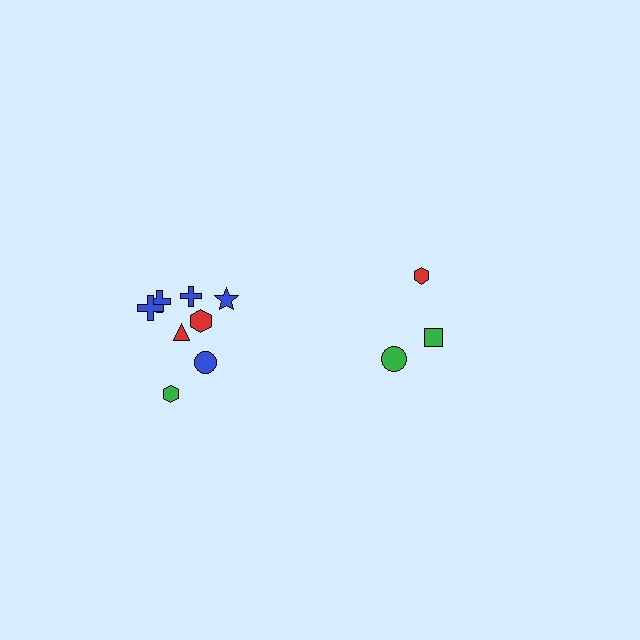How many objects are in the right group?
There are 3 objects.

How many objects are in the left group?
There are 8 objects.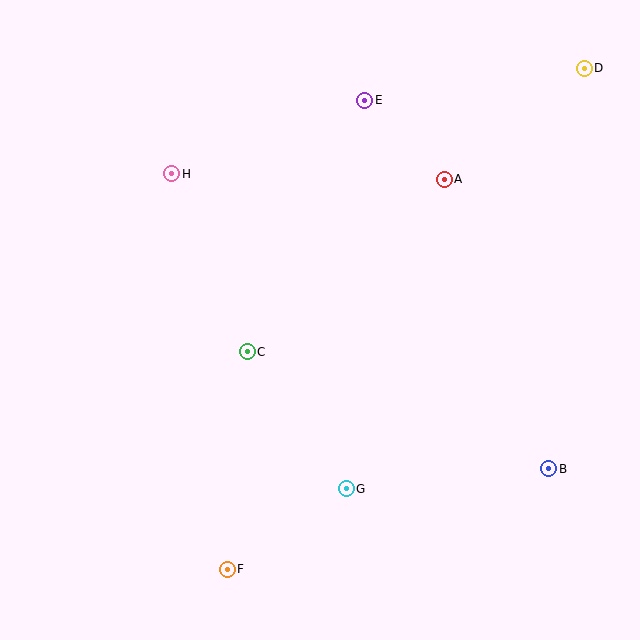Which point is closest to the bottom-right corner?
Point B is closest to the bottom-right corner.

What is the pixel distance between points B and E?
The distance between B and E is 412 pixels.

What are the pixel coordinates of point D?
Point D is at (584, 68).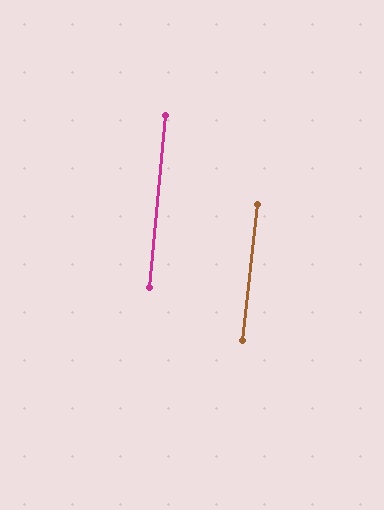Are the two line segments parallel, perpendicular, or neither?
Parallel — their directions differ by only 0.9°.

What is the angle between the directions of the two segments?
Approximately 1 degree.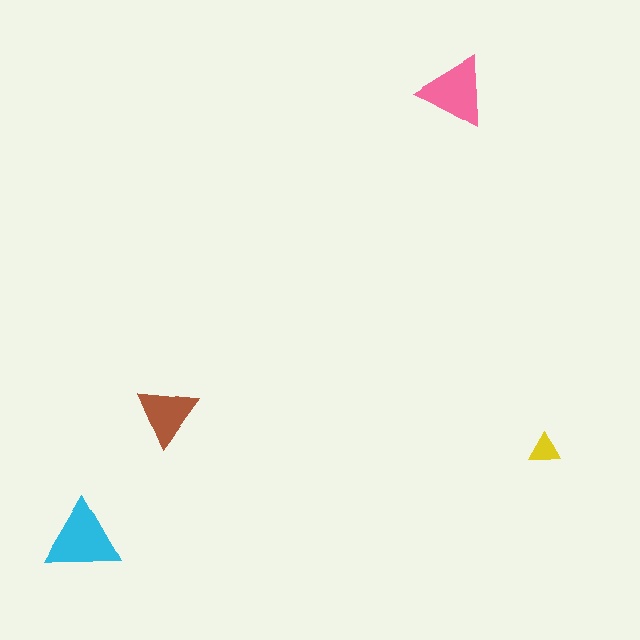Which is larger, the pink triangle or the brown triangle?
The pink one.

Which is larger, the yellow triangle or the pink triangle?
The pink one.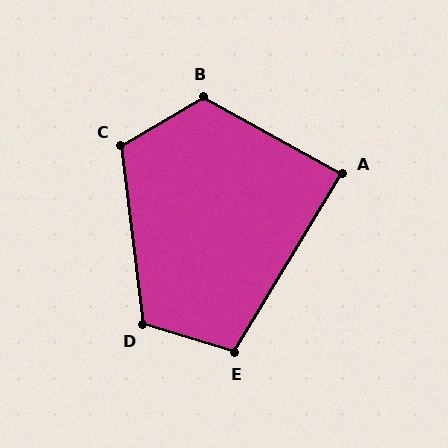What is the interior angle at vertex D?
Approximately 114 degrees (obtuse).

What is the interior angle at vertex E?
Approximately 104 degrees (obtuse).